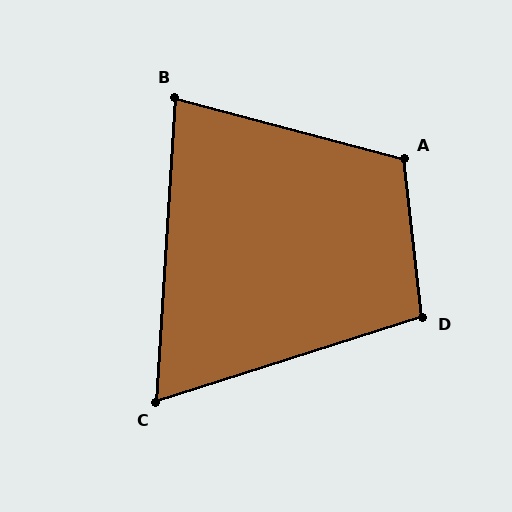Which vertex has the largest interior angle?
A, at approximately 111 degrees.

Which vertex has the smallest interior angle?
C, at approximately 69 degrees.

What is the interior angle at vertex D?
Approximately 101 degrees (obtuse).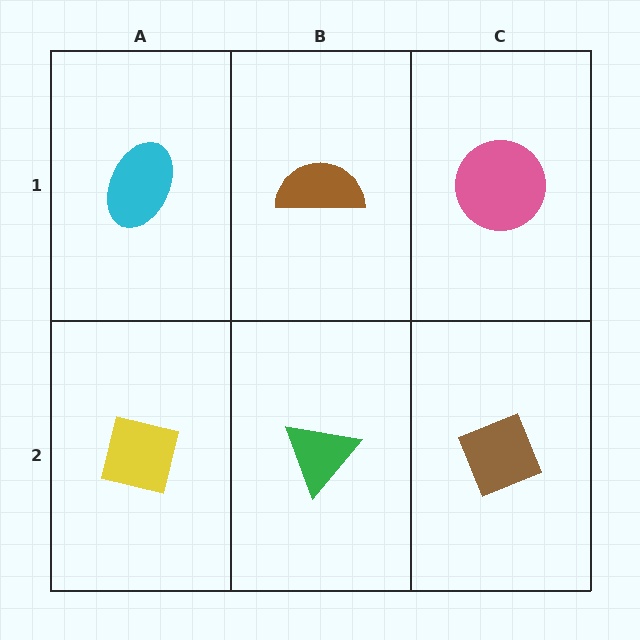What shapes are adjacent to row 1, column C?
A brown diamond (row 2, column C), a brown semicircle (row 1, column B).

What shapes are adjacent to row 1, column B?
A green triangle (row 2, column B), a cyan ellipse (row 1, column A), a pink circle (row 1, column C).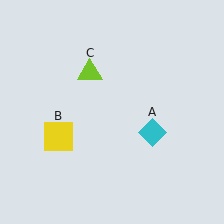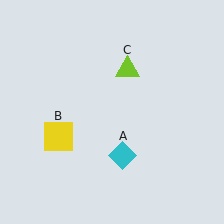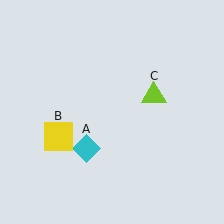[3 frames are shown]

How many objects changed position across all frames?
2 objects changed position: cyan diamond (object A), lime triangle (object C).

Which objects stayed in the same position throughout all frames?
Yellow square (object B) remained stationary.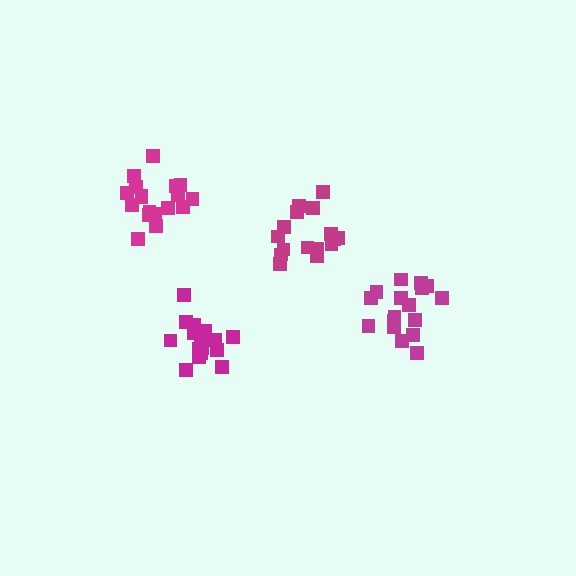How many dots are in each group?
Group 1: 17 dots, Group 2: 17 dots, Group 3: 18 dots, Group 4: 17 dots (69 total).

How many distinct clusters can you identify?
There are 4 distinct clusters.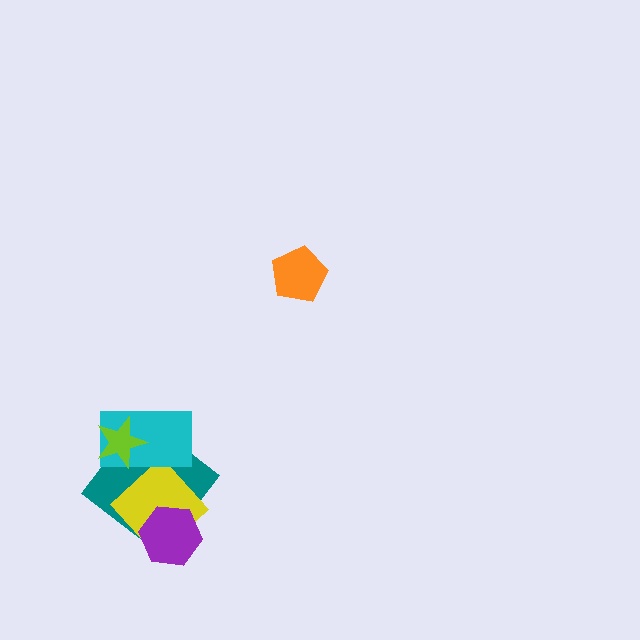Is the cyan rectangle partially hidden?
Yes, it is partially covered by another shape.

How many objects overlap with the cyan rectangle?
3 objects overlap with the cyan rectangle.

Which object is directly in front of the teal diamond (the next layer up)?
The yellow diamond is directly in front of the teal diamond.